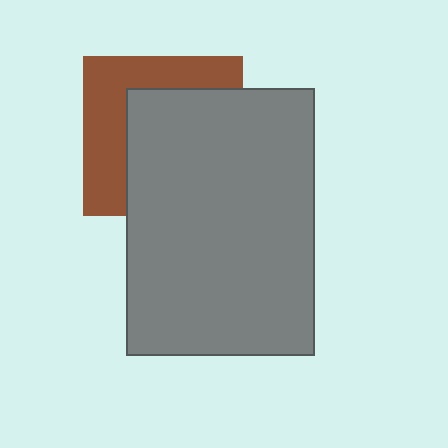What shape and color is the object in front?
The object in front is a gray rectangle.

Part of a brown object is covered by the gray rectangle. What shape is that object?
It is a square.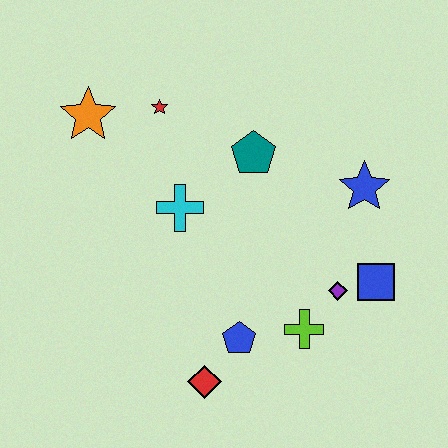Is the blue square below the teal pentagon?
Yes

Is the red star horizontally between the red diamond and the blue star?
No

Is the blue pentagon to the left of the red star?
No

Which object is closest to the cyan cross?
The teal pentagon is closest to the cyan cross.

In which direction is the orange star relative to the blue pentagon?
The orange star is above the blue pentagon.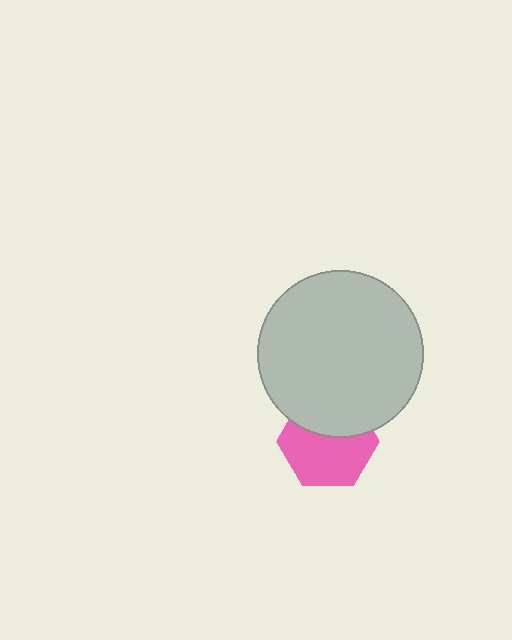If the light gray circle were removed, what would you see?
You would see the complete pink hexagon.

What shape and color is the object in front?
The object in front is a light gray circle.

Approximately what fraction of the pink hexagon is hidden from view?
Roughly 39% of the pink hexagon is hidden behind the light gray circle.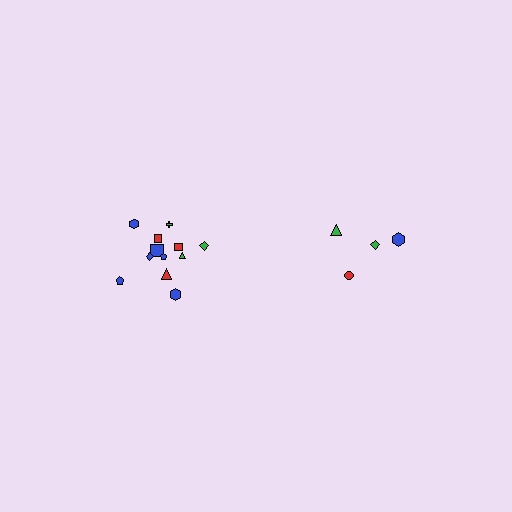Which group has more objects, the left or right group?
The left group.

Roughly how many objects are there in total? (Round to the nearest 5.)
Roughly 15 objects in total.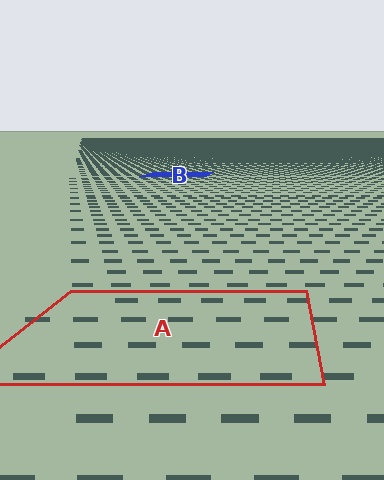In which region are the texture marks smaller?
The texture marks are smaller in region B, because it is farther away.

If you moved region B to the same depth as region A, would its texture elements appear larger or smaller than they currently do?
They would appear larger. At a closer depth, the same texture elements are projected at a bigger on-screen size.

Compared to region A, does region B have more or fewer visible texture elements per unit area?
Region B has more texture elements per unit area — they are packed more densely because it is farther away.